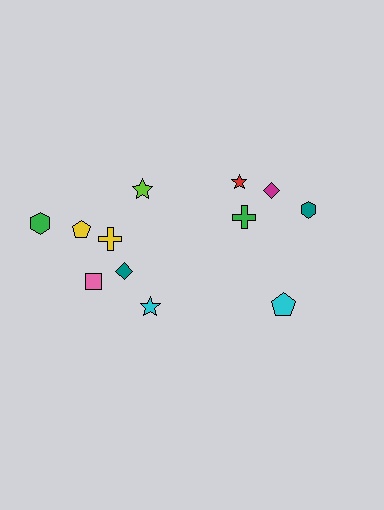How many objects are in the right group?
There are 5 objects.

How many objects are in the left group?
There are 7 objects.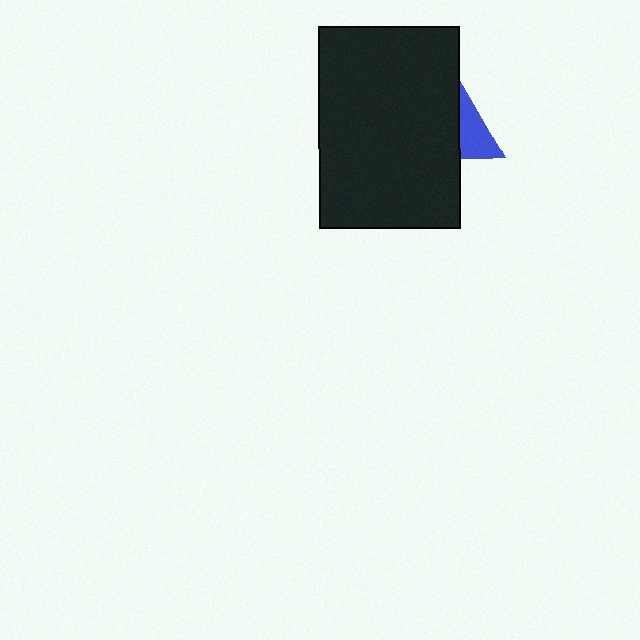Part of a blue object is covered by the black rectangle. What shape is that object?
It is a triangle.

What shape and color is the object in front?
The object in front is a black rectangle.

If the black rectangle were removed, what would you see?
You would see the complete blue triangle.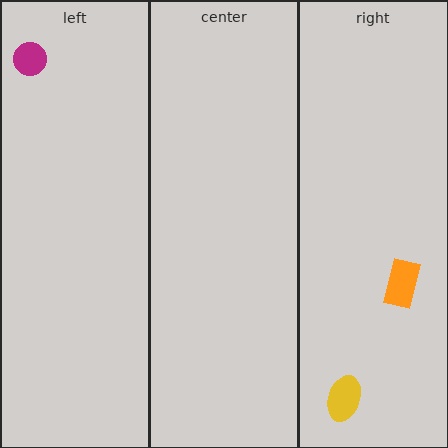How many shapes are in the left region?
1.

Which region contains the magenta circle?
The left region.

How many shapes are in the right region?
2.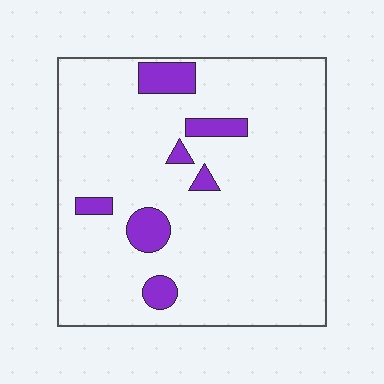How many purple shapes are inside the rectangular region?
7.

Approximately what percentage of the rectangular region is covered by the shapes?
Approximately 10%.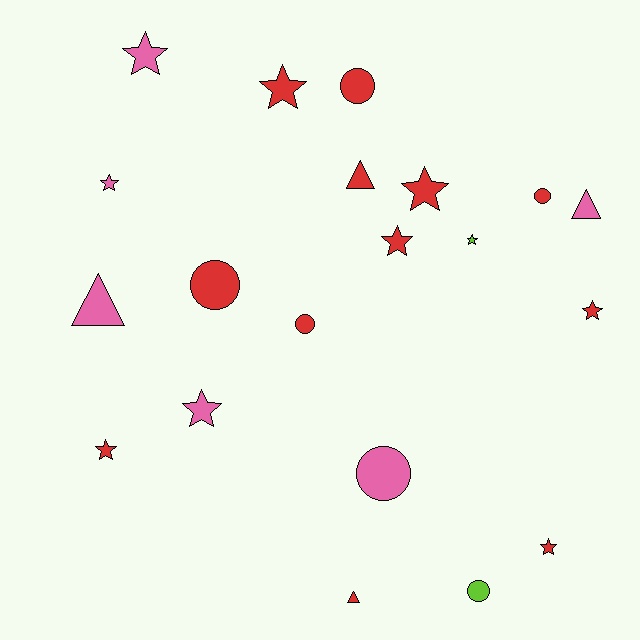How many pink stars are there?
There are 3 pink stars.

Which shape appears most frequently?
Star, with 10 objects.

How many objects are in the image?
There are 20 objects.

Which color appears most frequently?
Red, with 12 objects.